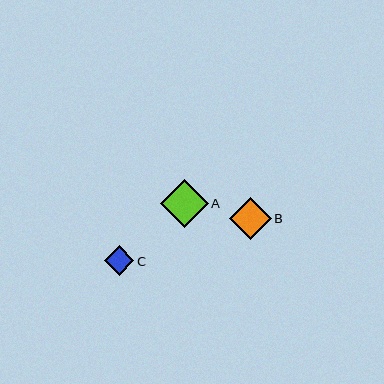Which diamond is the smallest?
Diamond C is the smallest with a size of approximately 29 pixels.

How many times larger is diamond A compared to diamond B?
Diamond A is approximately 1.1 times the size of diamond B.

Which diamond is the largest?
Diamond A is the largest with a size of approximately 48 pixels.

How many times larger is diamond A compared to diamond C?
Diamond A is approximately 1.6 times the size of diamond C.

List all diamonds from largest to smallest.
From largest to smallest: A, B, C.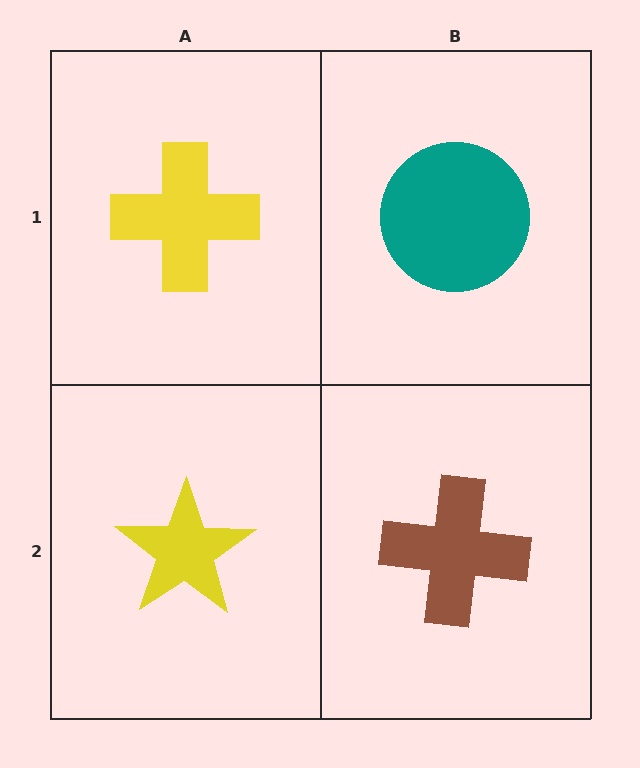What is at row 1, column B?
A teal circle.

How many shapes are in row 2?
2 shapes.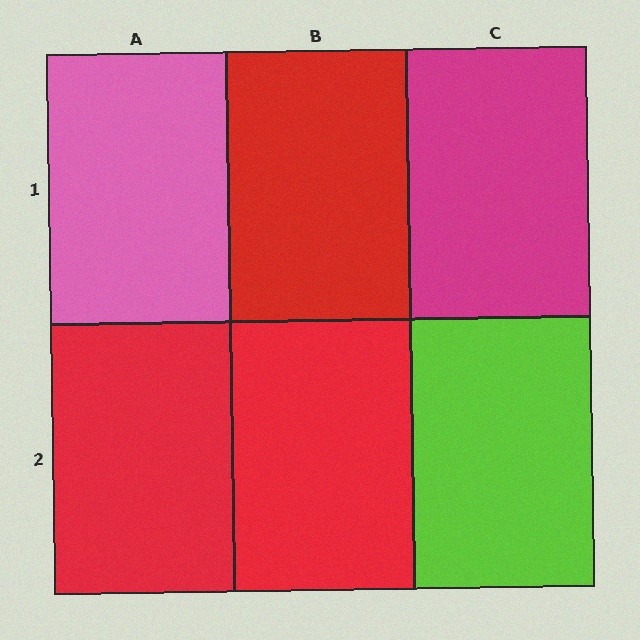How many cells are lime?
1 cell is lime.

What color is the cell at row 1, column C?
Magenta.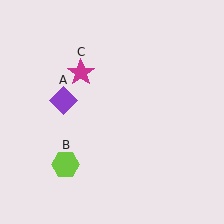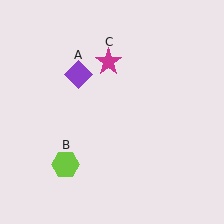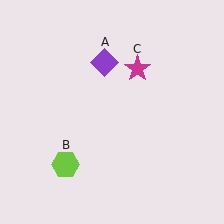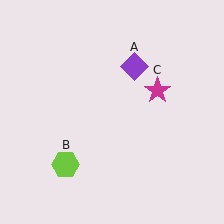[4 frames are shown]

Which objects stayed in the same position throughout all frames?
Lime hexagon (object B) remained stationary.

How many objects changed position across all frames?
2 objects changed position: purple diamond (object A), magenta star (object C).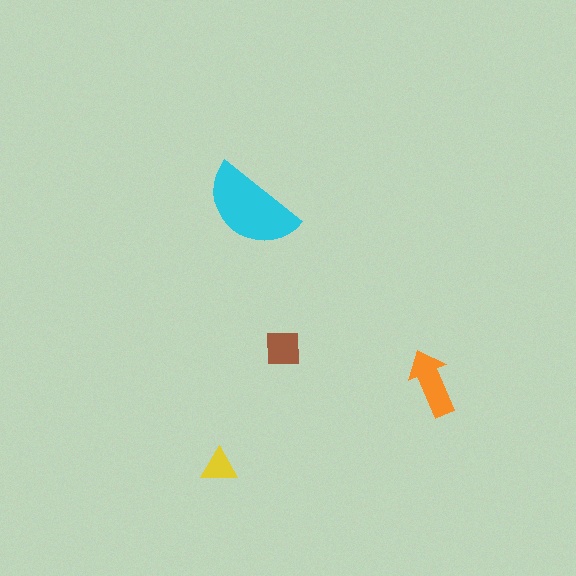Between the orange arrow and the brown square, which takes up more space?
The orange arrow.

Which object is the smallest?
The yellow triangle.